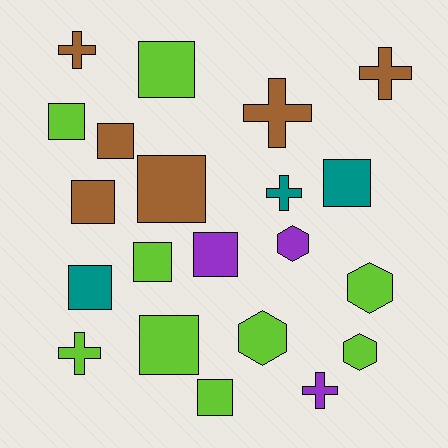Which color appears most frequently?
Lime, with 9 objects.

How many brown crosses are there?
There are 3 brown crosses.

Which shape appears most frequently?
Square, with 11 objects.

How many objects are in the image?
There are 21 objects.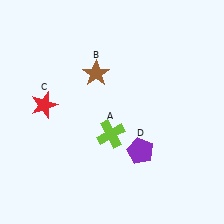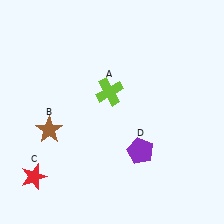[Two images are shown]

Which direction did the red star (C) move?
The red star (C) moved down.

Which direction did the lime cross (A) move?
The lime cross (A) moved up.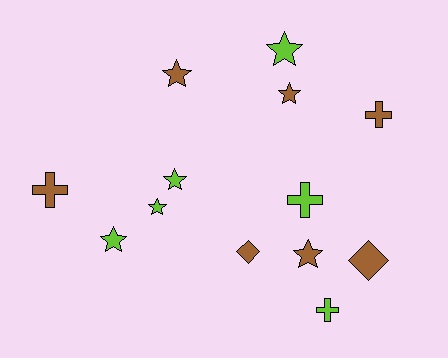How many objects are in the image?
There are 13 objects.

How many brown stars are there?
There are 3 brown stars.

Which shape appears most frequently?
Star, with 7 objects.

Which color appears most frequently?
Brown, with 7 objects.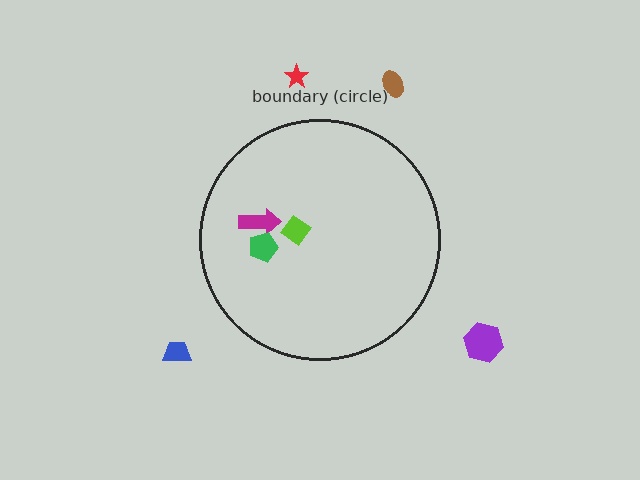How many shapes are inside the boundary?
3 inside, 4 outside.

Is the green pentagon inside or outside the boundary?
Inside.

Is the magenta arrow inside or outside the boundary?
Inside.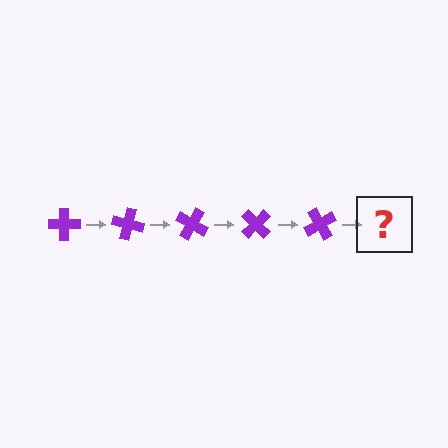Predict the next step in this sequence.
The next step is a purple cross rotated 75 degrees.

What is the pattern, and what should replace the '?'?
The pattern is that the cross rotates 15 degrees each step. The '?' should be a purple cross rotated 75 degrees.